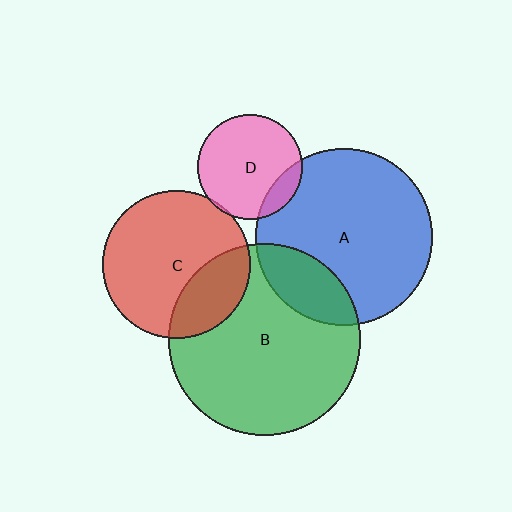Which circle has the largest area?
Circle B (green).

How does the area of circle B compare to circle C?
Approximately 1.7 times.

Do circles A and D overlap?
Yes.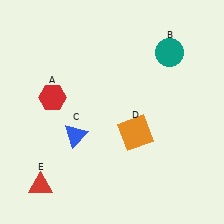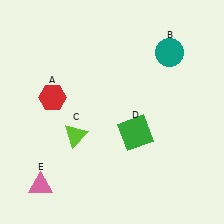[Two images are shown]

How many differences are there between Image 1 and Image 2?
There are 3 differences between the two images.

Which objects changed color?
C changed from blue to lime. D changed from orange to green. E changed from red to pink.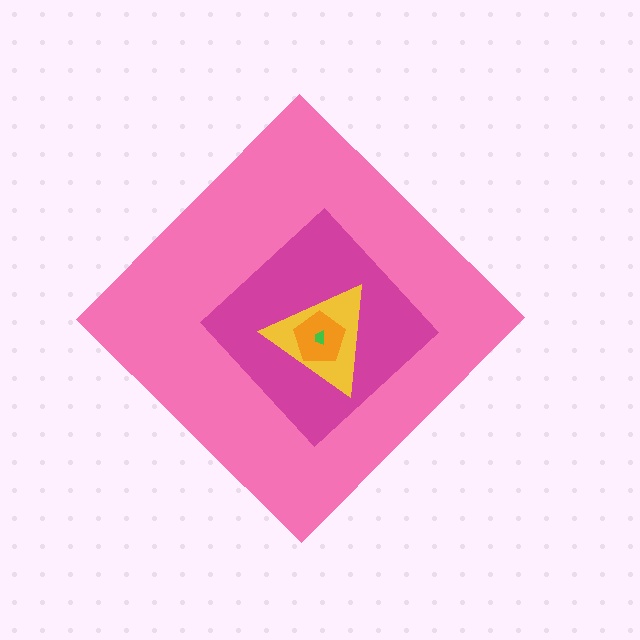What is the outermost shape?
The pink diamond.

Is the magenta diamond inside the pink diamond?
Yes.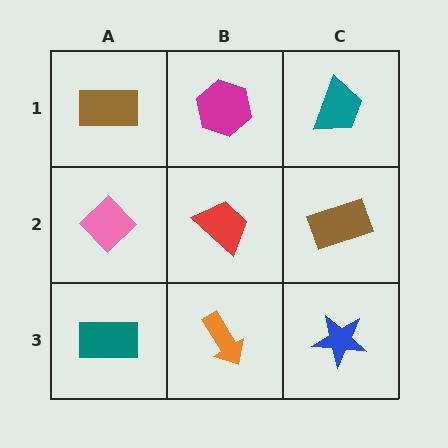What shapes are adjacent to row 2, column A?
A brown rectangle (row 1, column A), a teal rectangle (row 3, column A), a red trapezoid (row 2, column B).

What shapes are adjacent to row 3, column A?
A pink diamond (row 2, column A), an orange arrow (row 3, column B).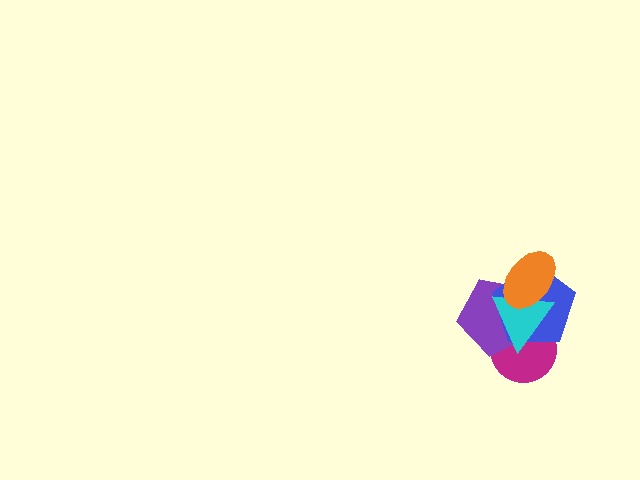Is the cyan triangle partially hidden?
Yes, it is partially covered by another shape.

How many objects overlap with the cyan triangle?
4 objects overlap with the cyan triangle.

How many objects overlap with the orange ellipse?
3 objects overlap with the orange ellipse.